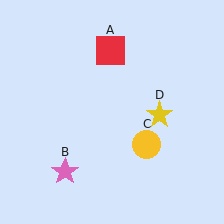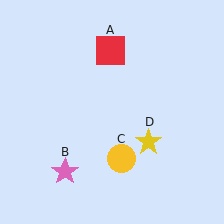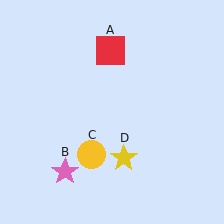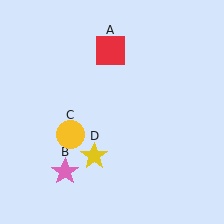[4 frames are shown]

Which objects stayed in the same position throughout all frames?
Red square (object A) and pink star (object B) remained stationary.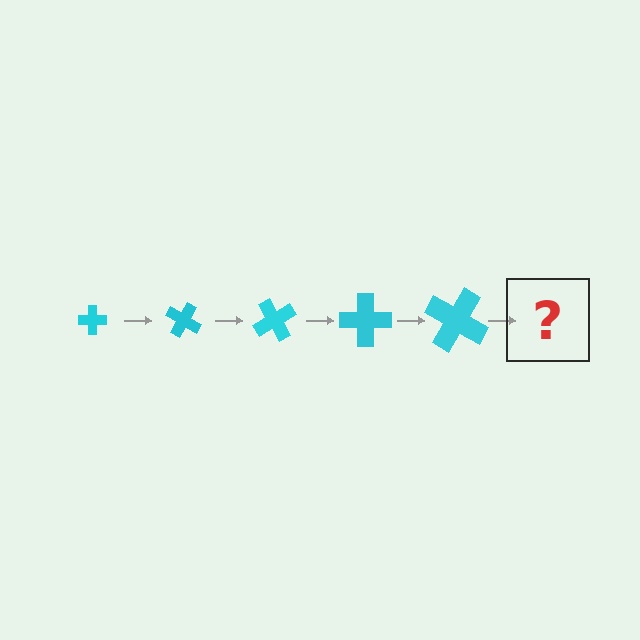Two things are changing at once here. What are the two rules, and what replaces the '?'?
The two rules are that the cross grows larger each step and it rotates 30 degrees each step. The '?' should be a cross, larger than the previous one and rotated 150 degrees from the start.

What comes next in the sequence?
The next element should be a cross, larger than the previous one and rotated 150 degrees from the start.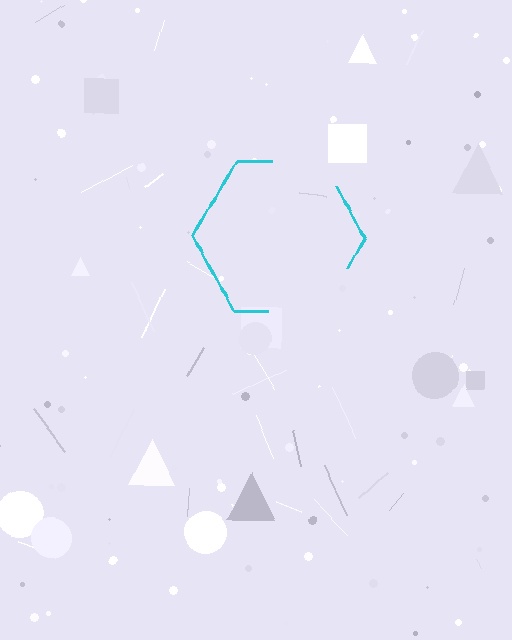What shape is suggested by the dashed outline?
The dashed outline suggests a hexagon.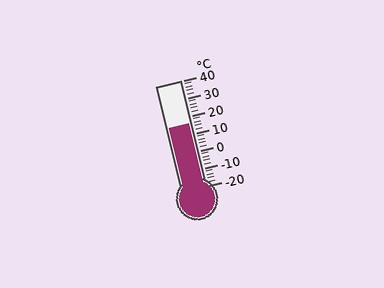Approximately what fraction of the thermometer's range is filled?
The thermometer is filled to approximately 60% of its range.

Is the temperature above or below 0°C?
The temperature is above 0°C.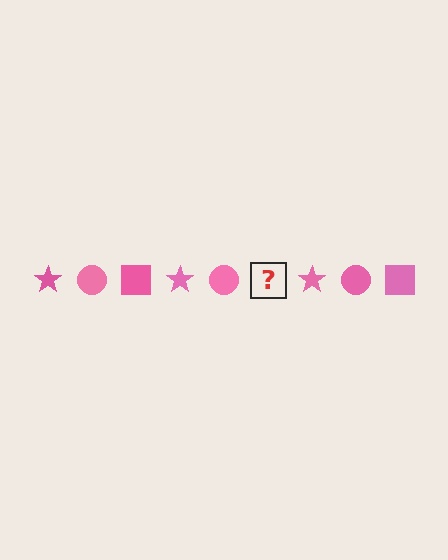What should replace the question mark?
The question mark should be replaced with a pink square.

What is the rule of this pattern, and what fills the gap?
The rule is that the pattern cycles through star, circle, square shapes in pink. The gap should be filled with a pink square.